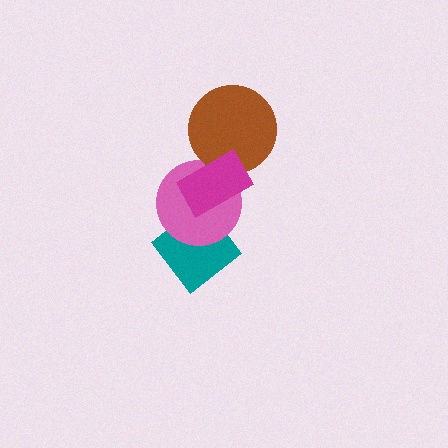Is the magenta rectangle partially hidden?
No, no other shape covers it.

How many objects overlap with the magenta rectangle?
3 objects overlap with the magenta rectangle.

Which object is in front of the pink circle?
The magenta rectangle is in front of the pink circle.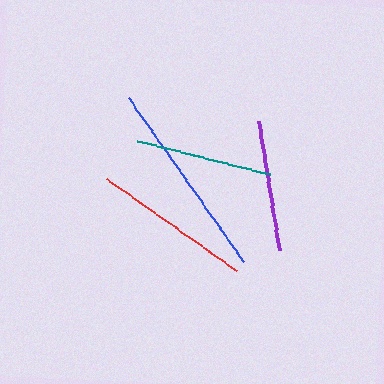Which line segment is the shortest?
The purple line is the shortest at approximately 130 pixels.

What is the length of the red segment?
The red segment is approximately 158 pixels long.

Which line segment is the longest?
The blue line is the longest at approximately 201 pixels.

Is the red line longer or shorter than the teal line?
The red line is longer than the teal line.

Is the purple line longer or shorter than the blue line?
The blue line is longer than the purple line.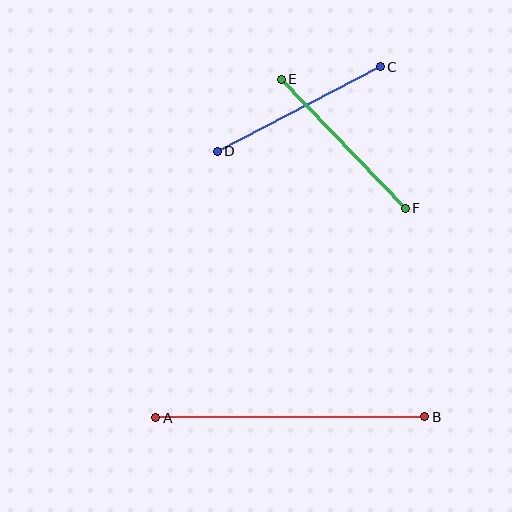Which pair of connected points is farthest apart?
Points A and B are farthest apart.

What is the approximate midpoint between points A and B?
The midpoint is at approximately (290, 417) pixels.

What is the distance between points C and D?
The distance is approximately 183 pixels.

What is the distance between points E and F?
The distance is approximately 179 pixels.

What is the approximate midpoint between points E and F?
The midpoint is at approximately (343, 144) pixels.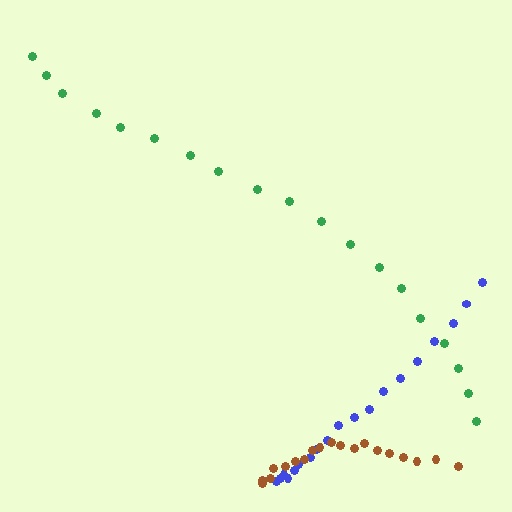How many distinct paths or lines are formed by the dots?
There are 3 distinct paths.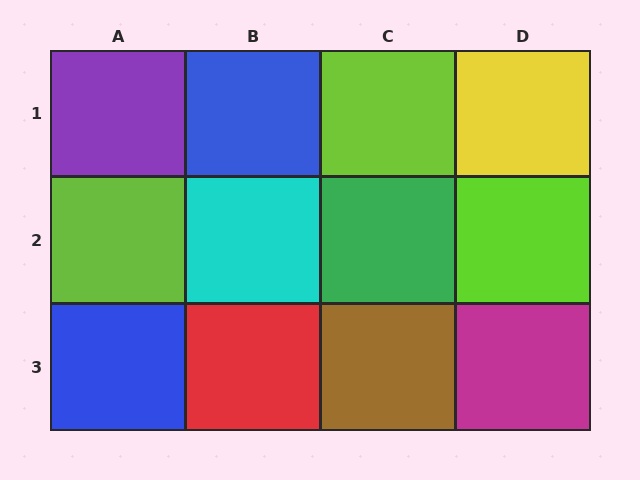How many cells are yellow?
1 cell is yellow.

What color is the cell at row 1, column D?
Yellow.